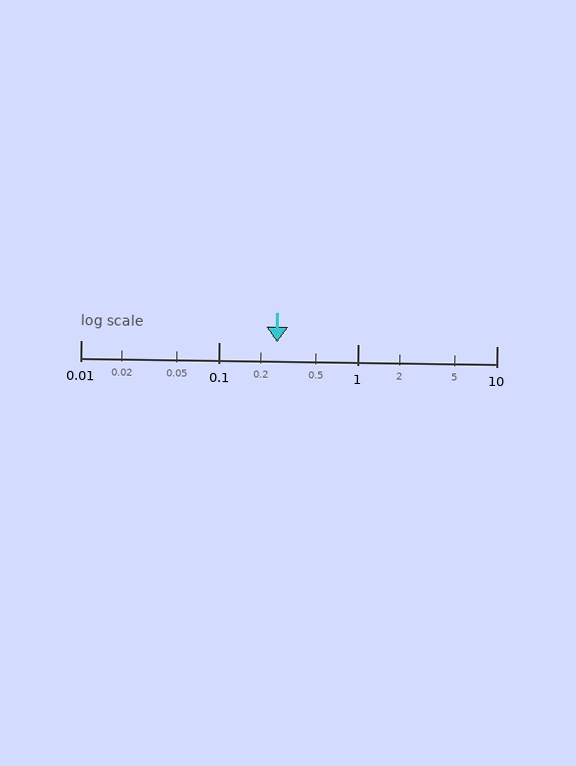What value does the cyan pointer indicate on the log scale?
The pointer indicates approximately 0.26.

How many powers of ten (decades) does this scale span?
The scale spans 3 decades, from 0.01 to 10.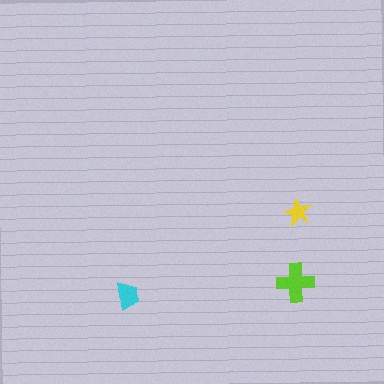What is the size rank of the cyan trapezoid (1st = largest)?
2nd.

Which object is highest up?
The yellow star is topmost.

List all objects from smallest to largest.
The yellow star, the cyan trapezoid, the lime cross.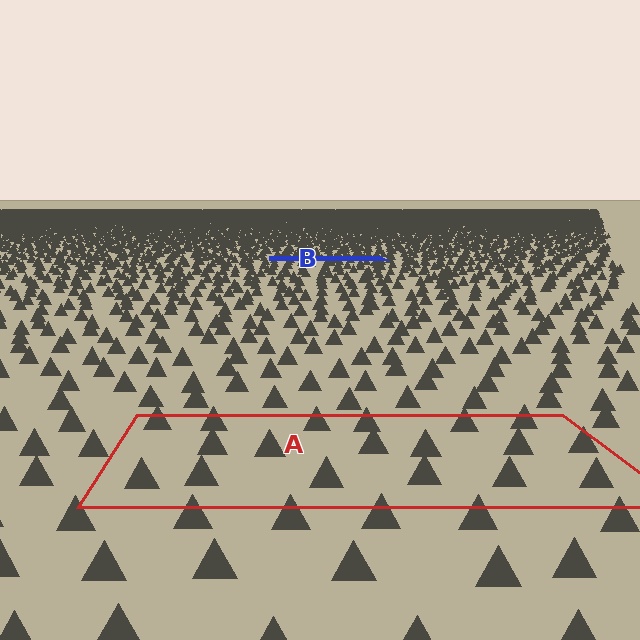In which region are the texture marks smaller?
The texture marks are smaller in region B, because it is farther away.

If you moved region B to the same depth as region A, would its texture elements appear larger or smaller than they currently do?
They would appear larger. At a closer depth, the same texture elements are projected at a bigger on-screen size.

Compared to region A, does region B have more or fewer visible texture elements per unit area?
Region B has more texture elements per unit area — they are packed more densely because it is farther away.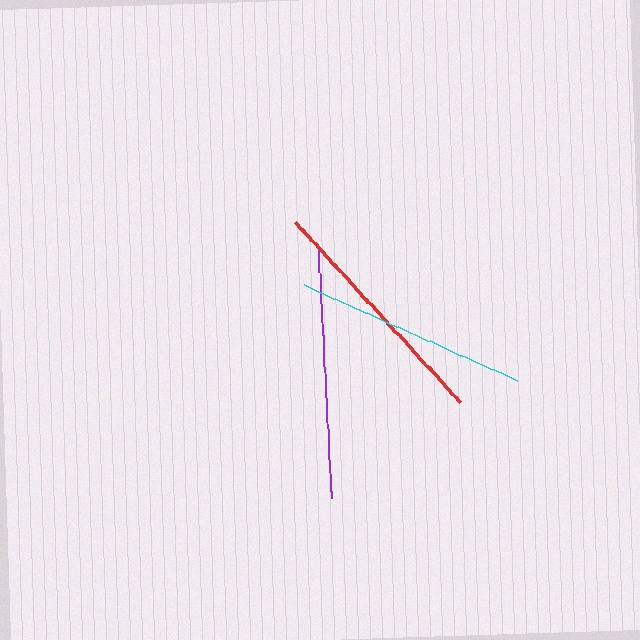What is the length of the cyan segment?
The cyan segment is approximately 234 pixels long.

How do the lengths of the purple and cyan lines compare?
The purple and cyan lines are approximately the same length.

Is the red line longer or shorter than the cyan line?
The red line is longer than the cyan line.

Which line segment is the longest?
The purple line is the longest at approximately 249 pixels.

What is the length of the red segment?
The red segment is approximately 244 pixels long.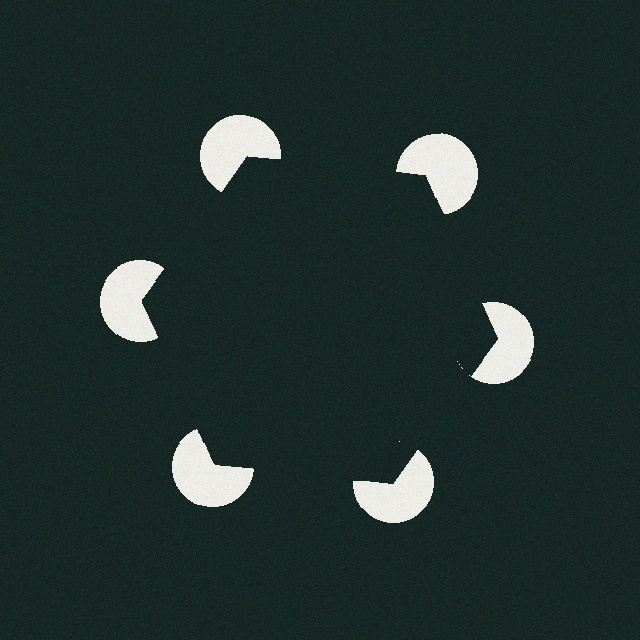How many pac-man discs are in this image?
There are 6 — one at each vertex of the illusory hexagon.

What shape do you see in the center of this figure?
An illusory hexagon — its edges are inferred from the aligned wedge cuts in the pac-man discs, not physically drawn.